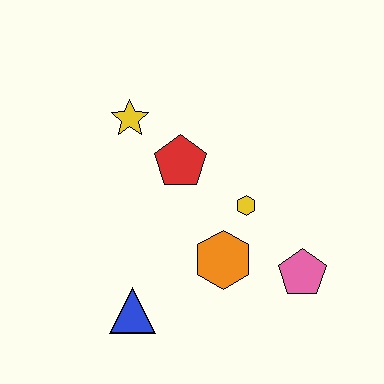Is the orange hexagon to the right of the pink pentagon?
No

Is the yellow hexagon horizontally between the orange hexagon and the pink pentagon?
Yes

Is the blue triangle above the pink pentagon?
No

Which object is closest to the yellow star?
The red pentagon is closest to the yellow star.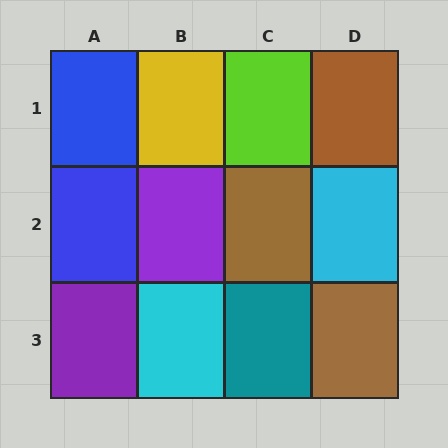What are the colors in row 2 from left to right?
Blue, purple, brown, cyan.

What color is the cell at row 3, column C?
Teal.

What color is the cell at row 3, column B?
Cyan.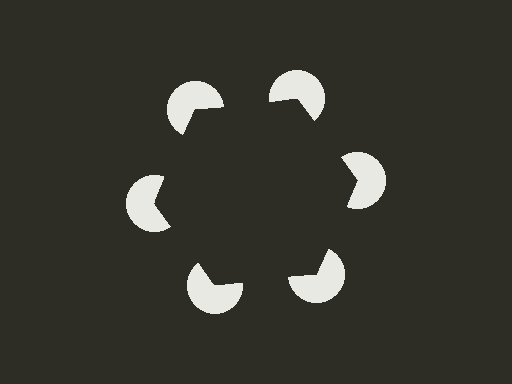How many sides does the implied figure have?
6 sides.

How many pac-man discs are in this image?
There are 6 — one at each vertex of the illusory hexagon.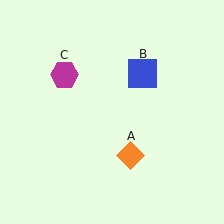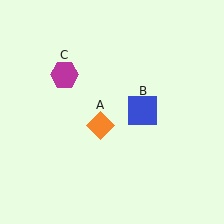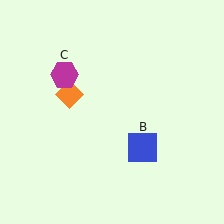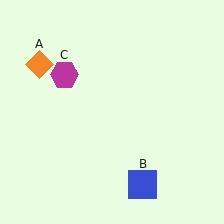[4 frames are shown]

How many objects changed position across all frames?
2 objects changed position: orange diamond (object A), blue square (object B).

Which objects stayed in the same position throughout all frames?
Magenta hexagon (object C) remained stationary.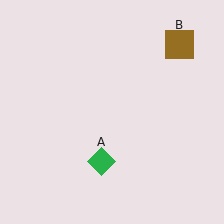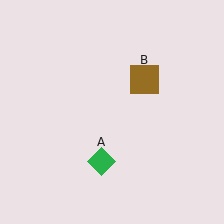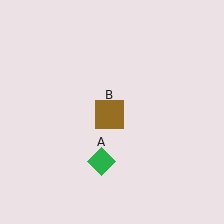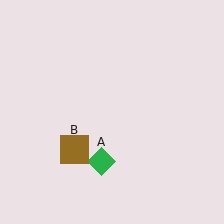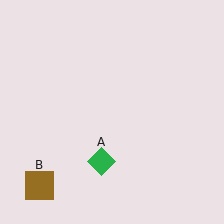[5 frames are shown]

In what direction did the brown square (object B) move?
The brown square (object B) moved down and to the left.